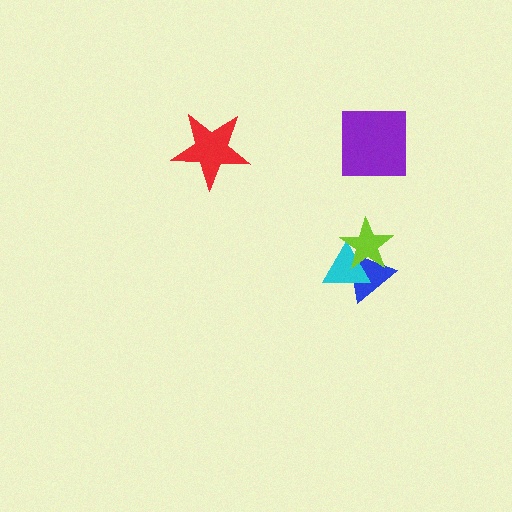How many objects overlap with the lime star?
2 objects overlap with the lime star.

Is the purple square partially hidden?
No, no other shape covers it.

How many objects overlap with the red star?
0 objects overlap with the red star.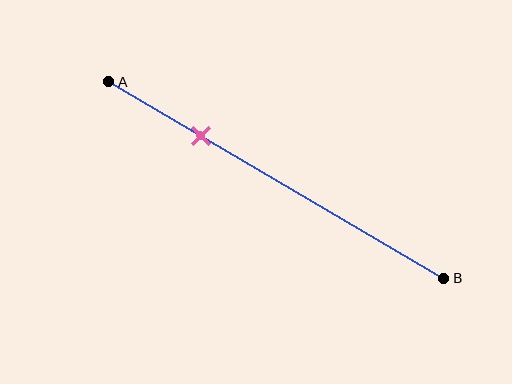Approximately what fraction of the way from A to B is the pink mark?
The pink mark is approximately 30% of the way from A to B.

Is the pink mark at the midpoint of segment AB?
No, the mark is at about 30% from A, not at the 50% midpoint.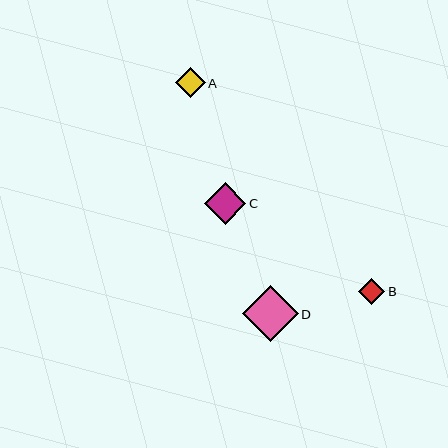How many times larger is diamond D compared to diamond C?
Diamond D is approximately 1.3 times the size of diamond C.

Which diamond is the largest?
Diamond D is the largest with a size of approximately 56 pixels.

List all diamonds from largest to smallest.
From largest to smallest: D, C, A, B.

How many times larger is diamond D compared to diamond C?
Diamond D is approximately 1.3 times the size of diamond C.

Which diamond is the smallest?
Diamond B is the smallest with a size of approximately 26 pixels.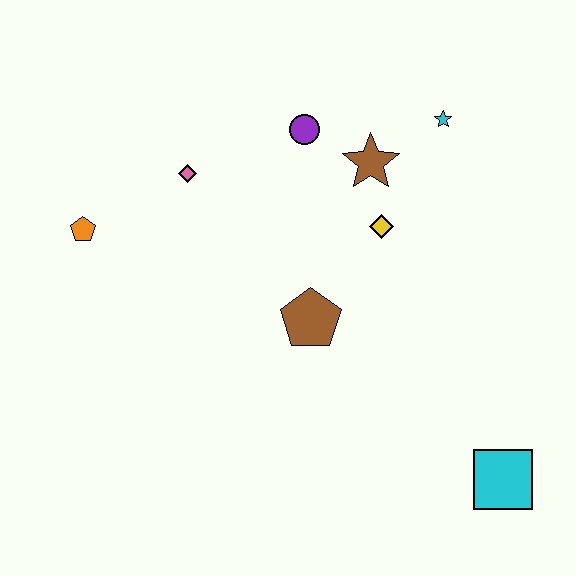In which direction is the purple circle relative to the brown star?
The purple circle is to the left of the brown star.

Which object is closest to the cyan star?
The brown star is closest to the cyan star.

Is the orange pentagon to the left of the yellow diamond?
Yes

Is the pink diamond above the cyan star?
No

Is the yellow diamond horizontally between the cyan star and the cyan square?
No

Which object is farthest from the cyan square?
The orange pentagon is farthest from the cyan square.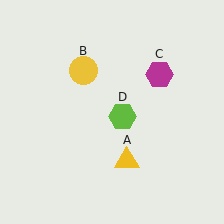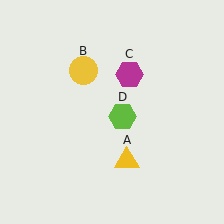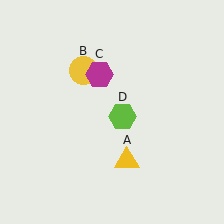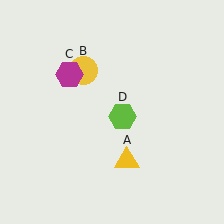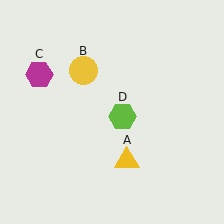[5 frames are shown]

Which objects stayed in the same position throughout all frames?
Yellow triangle (object A) and yellow circle (object B) and lime hexagon (object D) remained stationary.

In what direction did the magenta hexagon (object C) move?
The magenta hexagon (object C) moved left.